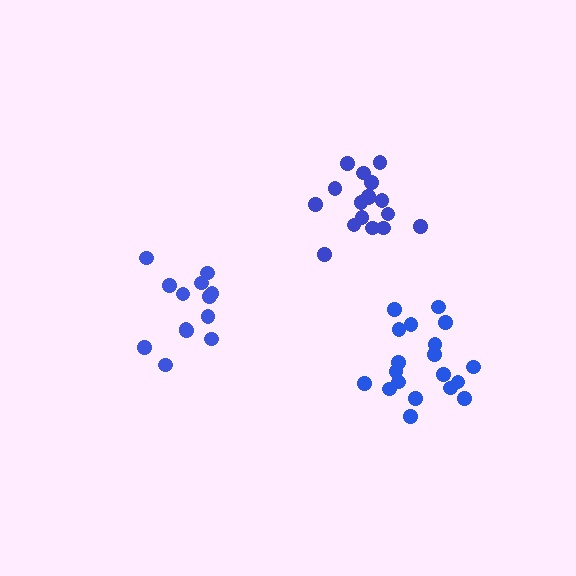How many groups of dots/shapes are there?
There are 3 groups.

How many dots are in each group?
Group 1: 19 dots, Group 2: 17 dots, Group 3: 13 dots (49 total).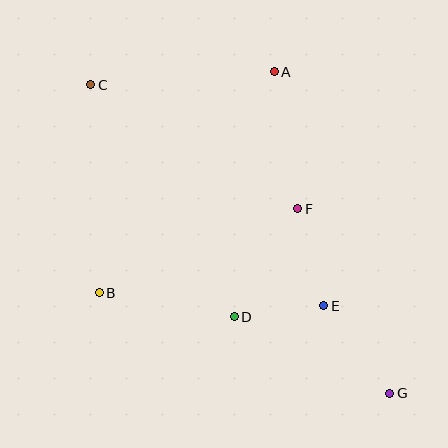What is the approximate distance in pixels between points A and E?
The distance between A and E is approximately 239 pixels.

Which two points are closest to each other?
Points D and E are closest to each other.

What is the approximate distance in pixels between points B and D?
The distance between B and D is approximately 137 pixels.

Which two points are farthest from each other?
Points C and G are farthest from each other.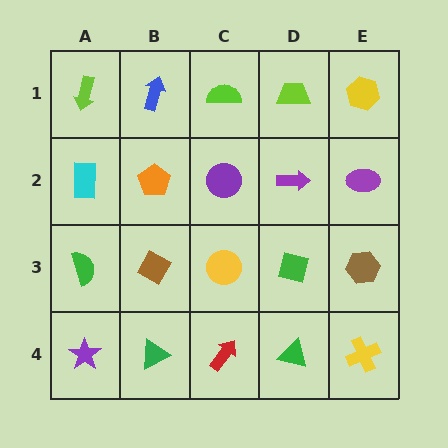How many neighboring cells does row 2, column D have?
4.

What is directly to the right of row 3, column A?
A brown diamond.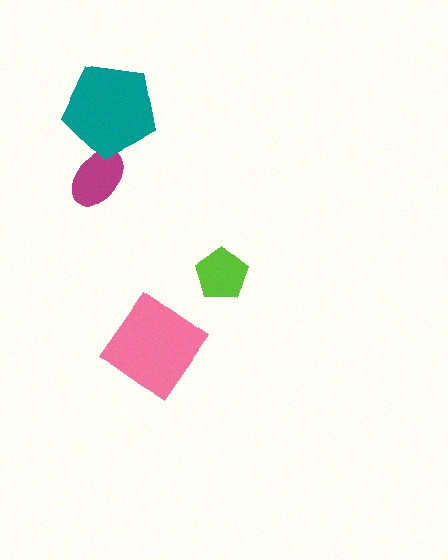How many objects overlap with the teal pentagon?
1 object overlaps with the teal pentagon.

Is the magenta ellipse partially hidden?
Yes, it is partially covered by another shape.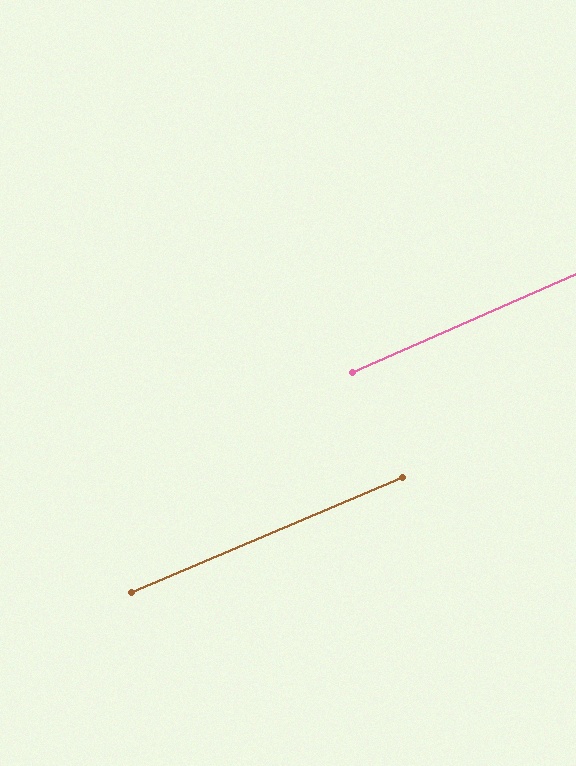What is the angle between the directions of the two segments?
Approximately 1 degree.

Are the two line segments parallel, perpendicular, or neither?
Parallel — their directions differ by only 1.0°.